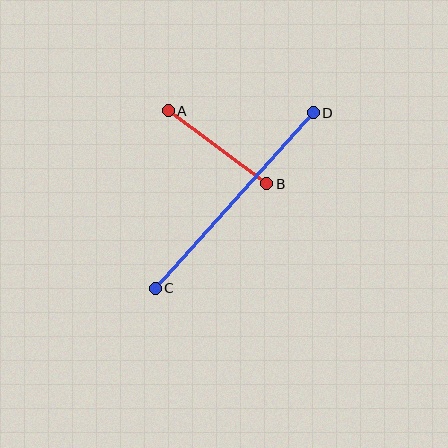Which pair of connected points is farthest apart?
Points C and D are farthest apart.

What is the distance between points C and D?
The distance is approximately 236 pixels.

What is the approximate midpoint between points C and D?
The midpoint is at approximately (234, 201) pixels.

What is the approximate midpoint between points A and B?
The midpoint is at approximately (218, 147) pixels.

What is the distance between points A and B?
The distance is approximately 123 pixels.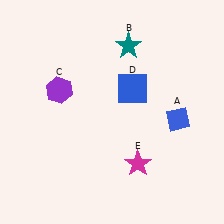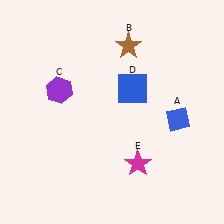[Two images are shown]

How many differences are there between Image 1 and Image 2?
There is 1 difference between the two images.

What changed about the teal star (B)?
In Image 1, B is teal. In Image 2, it changed to brown.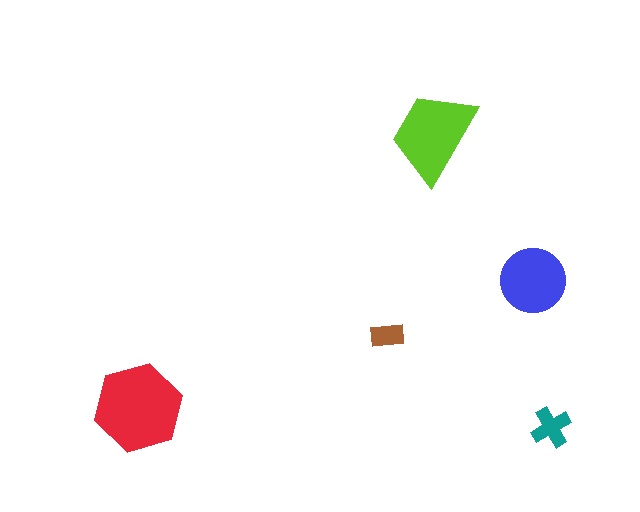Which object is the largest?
The red hexagon.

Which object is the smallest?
The brown rectangle.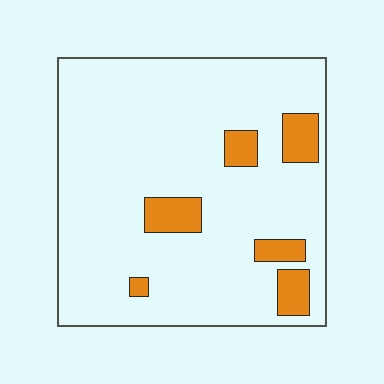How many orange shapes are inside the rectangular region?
6.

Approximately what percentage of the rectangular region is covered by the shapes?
Approximately 10%.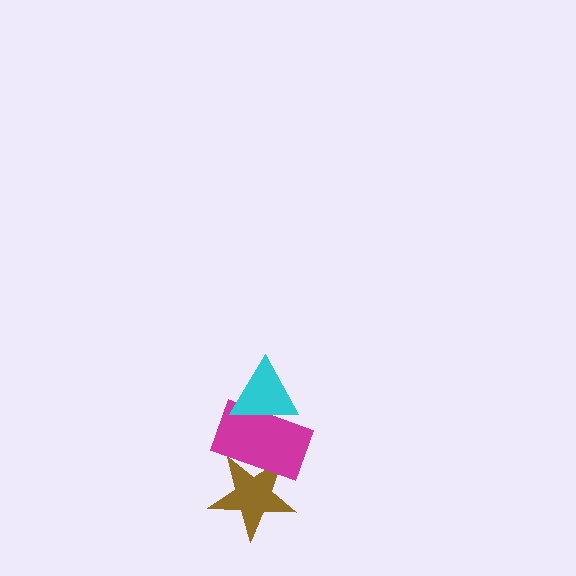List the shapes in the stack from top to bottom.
From top to bottom: the cyan triangle, the magenta rectangle, the brown star.